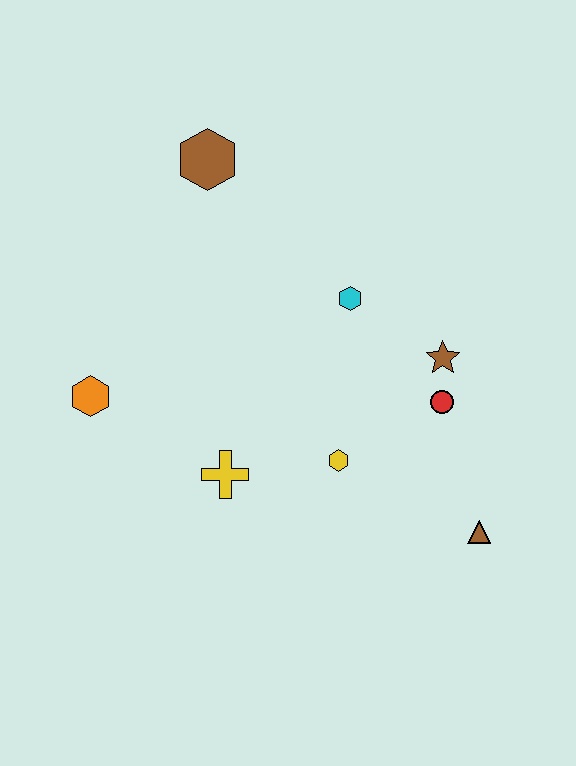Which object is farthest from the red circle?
The orange hexagon is farthest from the red circle.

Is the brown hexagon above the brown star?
Yes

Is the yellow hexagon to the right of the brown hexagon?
Yes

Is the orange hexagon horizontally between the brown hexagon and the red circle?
No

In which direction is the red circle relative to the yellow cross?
The red circle is to the right of the yellow cross.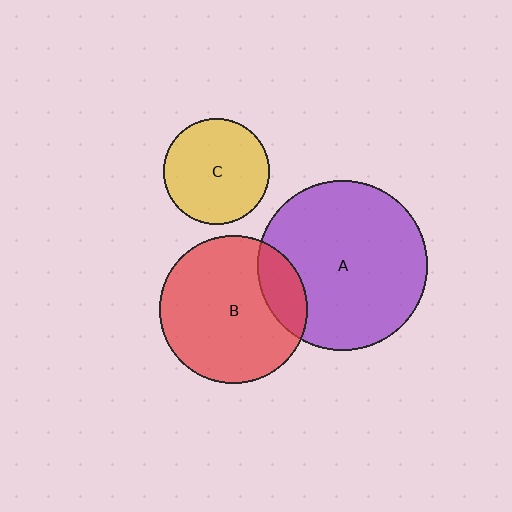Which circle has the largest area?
Circle A (purple).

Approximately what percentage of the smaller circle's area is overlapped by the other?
Approximately 15%.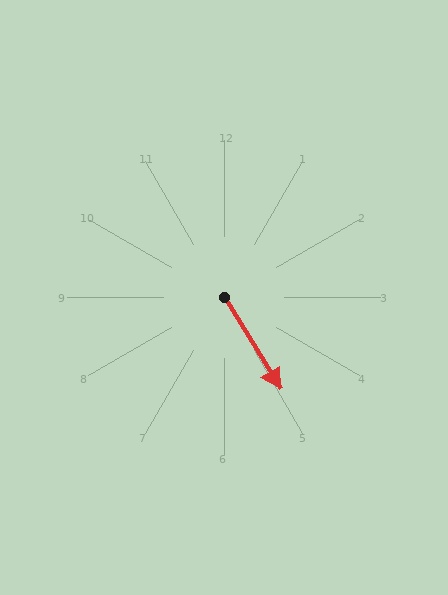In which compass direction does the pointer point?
Southeast.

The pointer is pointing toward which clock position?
Roughly 5 o'clock.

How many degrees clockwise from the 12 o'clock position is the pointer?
Approximately 148 degrees.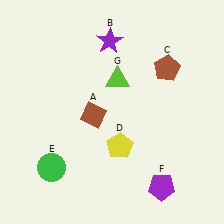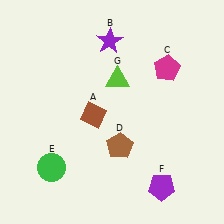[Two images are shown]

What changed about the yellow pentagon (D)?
In Image 1, D is yellow. In Image 2, it changed to brown.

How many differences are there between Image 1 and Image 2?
There are 2 differences between the two images.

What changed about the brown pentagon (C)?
In Image 1, C is brown. In Image 2, it changed to magenta.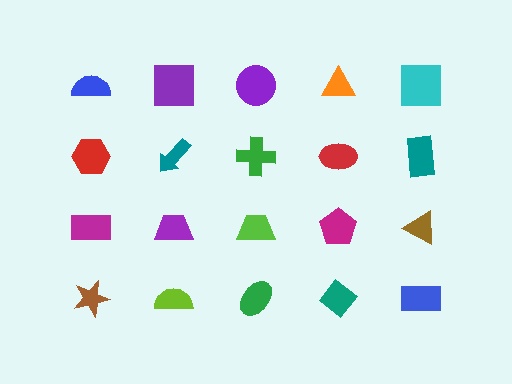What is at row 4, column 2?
A lime semicircle.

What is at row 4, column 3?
A green ellipse.